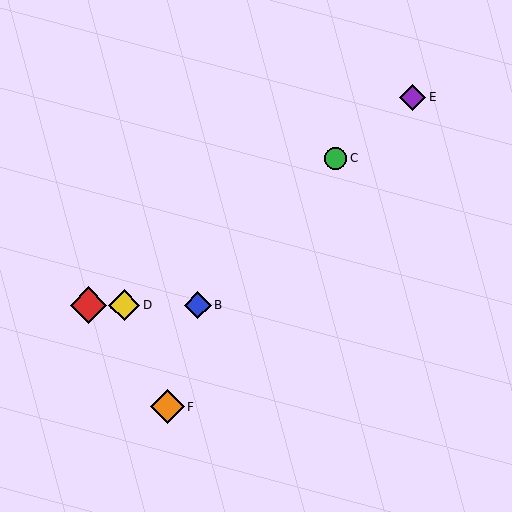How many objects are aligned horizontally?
3 objects (A, B, D) are aligned horizontally.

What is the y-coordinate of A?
Object A is at y≈305.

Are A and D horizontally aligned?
Yes, both are at y≈305.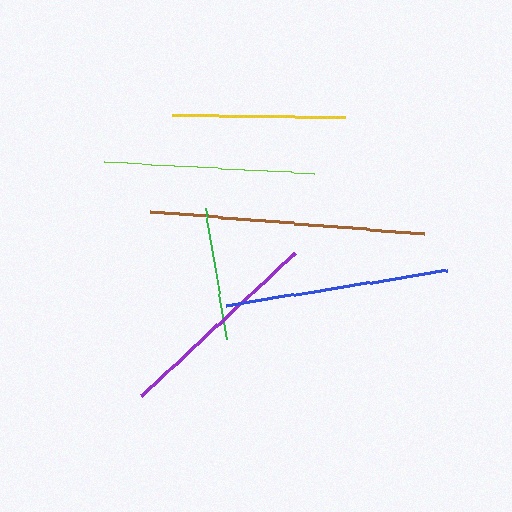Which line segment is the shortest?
The green line is the shortest at approximately 132 pixels.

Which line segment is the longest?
The brown line is the longest at approximately 276 pixels.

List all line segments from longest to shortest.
From longest to shortest: brown, blue, lime, purple, yellow, green.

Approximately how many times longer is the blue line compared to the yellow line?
The blue line is approximately 1.3 times the length of the yellow line.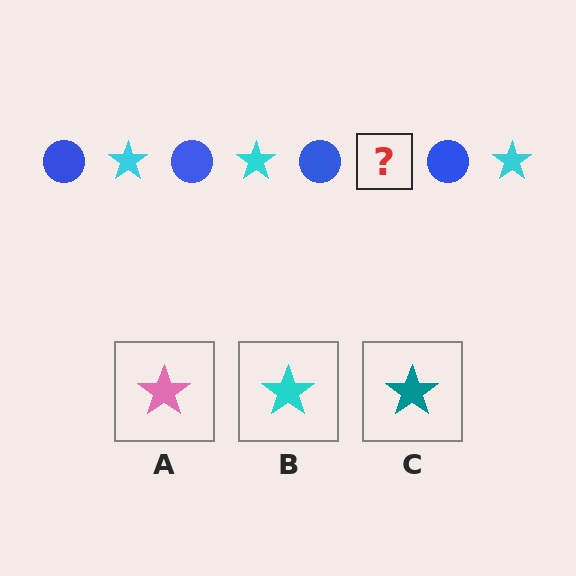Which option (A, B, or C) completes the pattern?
B.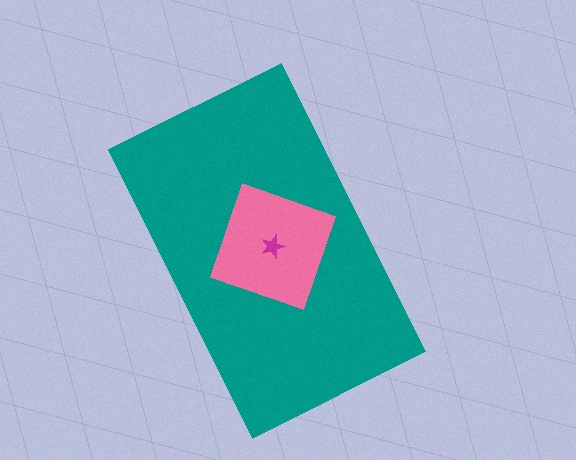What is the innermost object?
The magenta star.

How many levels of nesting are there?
3.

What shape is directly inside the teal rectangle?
The pink square.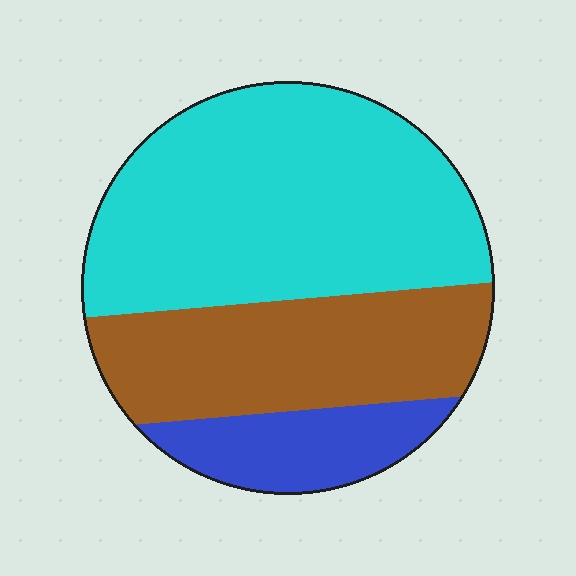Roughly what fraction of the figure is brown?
Brown covers around 30% of the figure.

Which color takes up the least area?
Blue, at roughly 15%.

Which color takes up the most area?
Cyan, at roughly 55%.